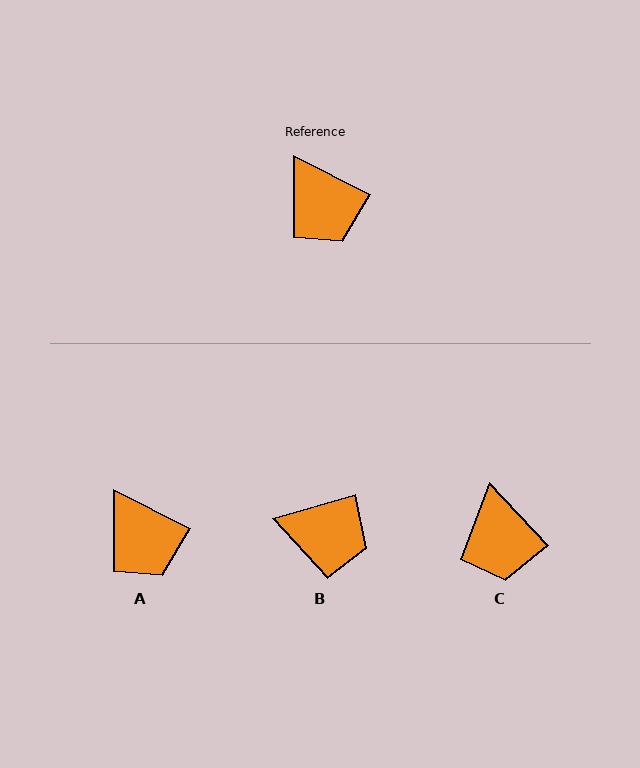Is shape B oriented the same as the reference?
No, it is off by about 43 degrees.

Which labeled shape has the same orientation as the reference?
A.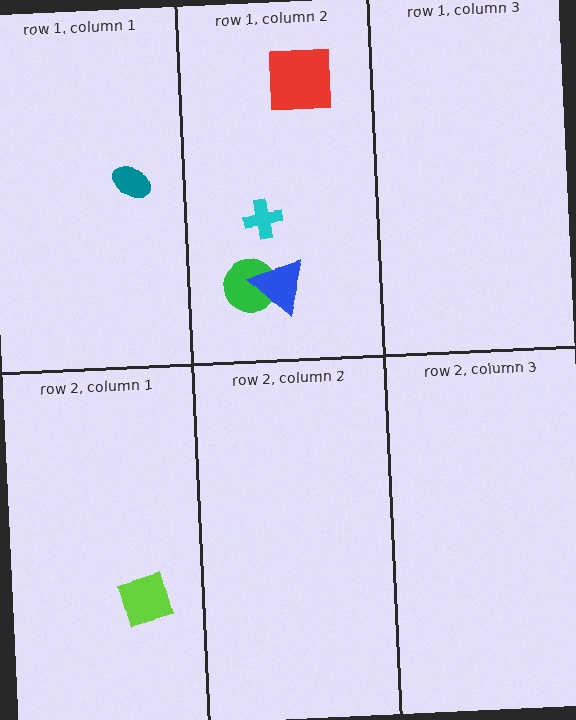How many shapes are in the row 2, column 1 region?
1.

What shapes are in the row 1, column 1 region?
The teal ellipse.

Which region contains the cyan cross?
The row 1, column 2 region.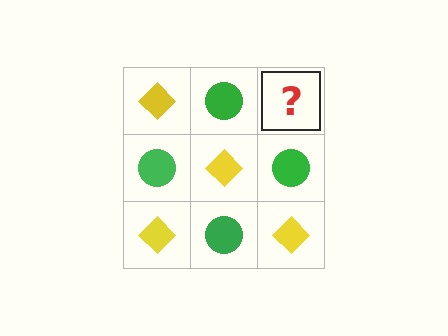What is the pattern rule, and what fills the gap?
The rule is that it alternates yellow diamond and green circle in a checkerboard pattern. The gap should be filled with a yellow diamond.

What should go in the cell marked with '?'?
The missing cell should contain a yellow diamond.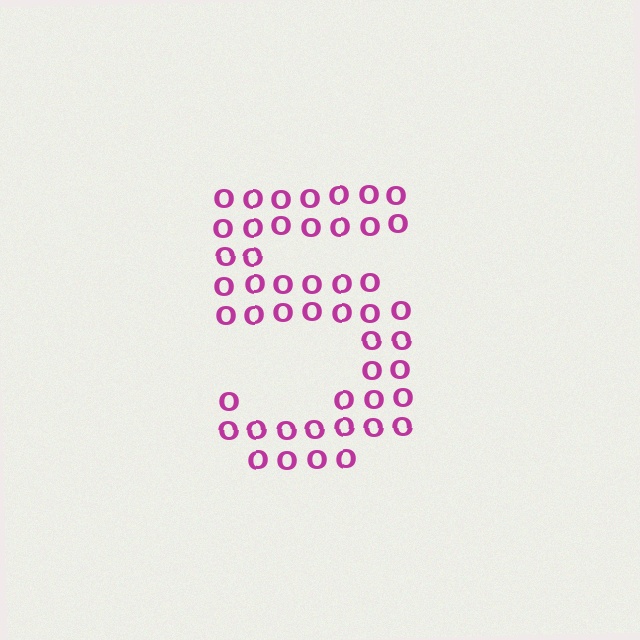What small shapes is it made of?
It is made of small letter O's.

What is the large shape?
The large shape is the digit 5.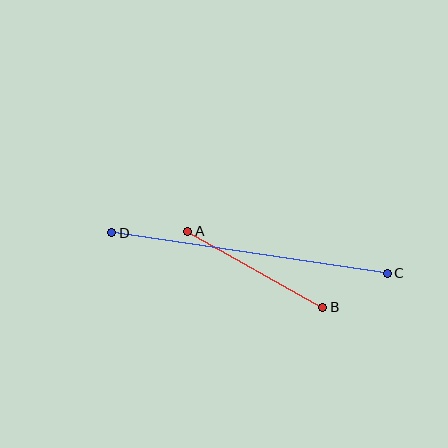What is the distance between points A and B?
The distance is approximately 155 pixels.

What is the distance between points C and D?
The distance is approximately 278 pixels.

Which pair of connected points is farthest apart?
Points C and D are farthest apart.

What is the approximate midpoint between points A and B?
The midpoint is at approximately (255, 269) pixels.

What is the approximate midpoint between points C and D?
The midpoint is at approximately (249, 253) pixels.